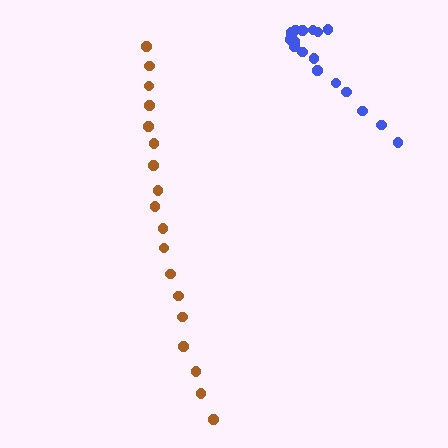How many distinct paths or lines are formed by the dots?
There are 2 distinct paths.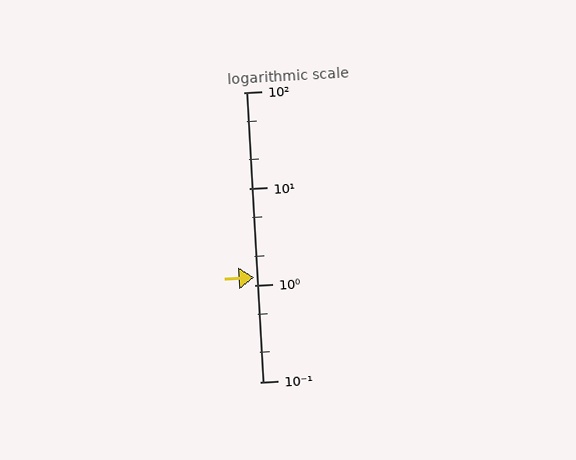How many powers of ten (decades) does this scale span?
The scale spans 3 decades, from 0.1 to 100.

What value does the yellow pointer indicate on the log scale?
The pointer indicates approximately 1.2.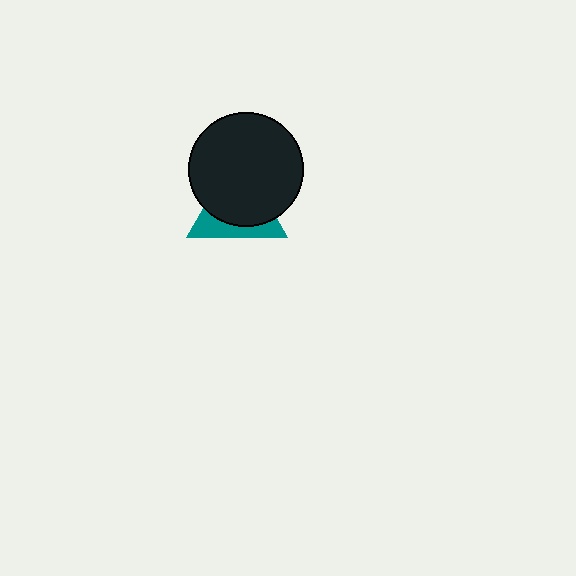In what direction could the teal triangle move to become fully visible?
The teal triangle could move down. That would shift it out from behind the black circle entirely.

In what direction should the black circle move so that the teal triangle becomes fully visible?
The black circle should move up. That is the shortest direction to clear the overlap and leave the teal triangle fully visible.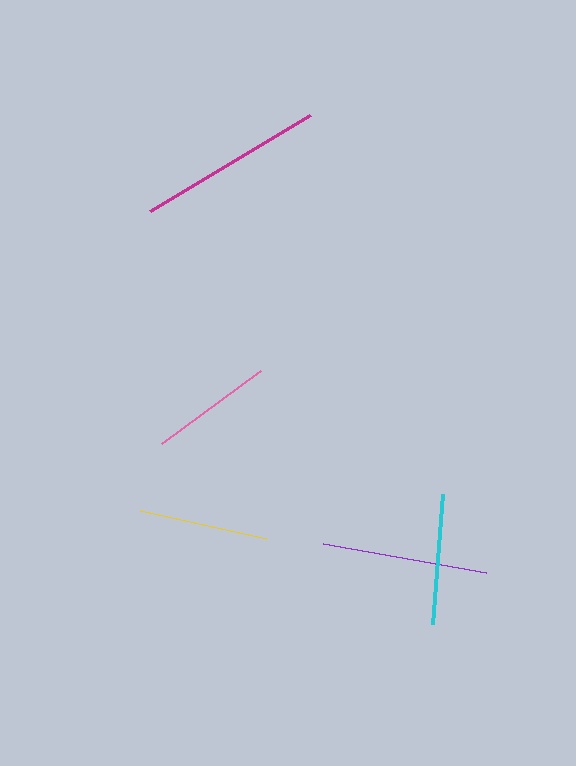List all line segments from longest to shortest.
From longest to shortest: magenta, purple, cyan, yellow, pink.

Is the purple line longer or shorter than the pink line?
The purple line is longer than the pink line.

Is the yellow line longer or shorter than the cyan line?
The cyan line is longer than the yellow line.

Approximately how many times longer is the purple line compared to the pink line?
The purple line is approximately 1.4 times the length of the pink line.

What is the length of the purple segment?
The purple segment is approximately 165 pixels long.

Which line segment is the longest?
The magenta line is the longest at approximately 187 pixels.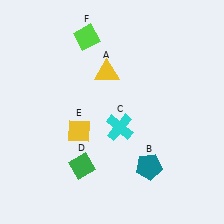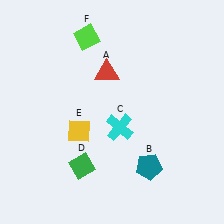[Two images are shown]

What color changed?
The triangle (A) changed from yellow in Image 1 to red in Image 2.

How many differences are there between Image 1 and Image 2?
There is 1 difference between the two images.